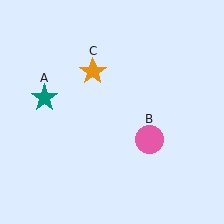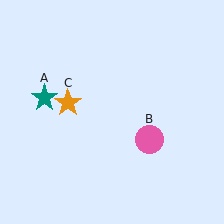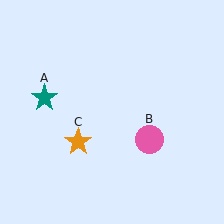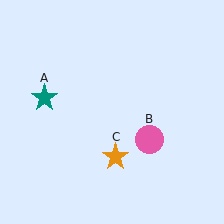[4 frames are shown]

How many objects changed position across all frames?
1 object changed position: orange star (object C).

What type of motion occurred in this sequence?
The orange star (object C) rotated counterclockwise around the center of the scene.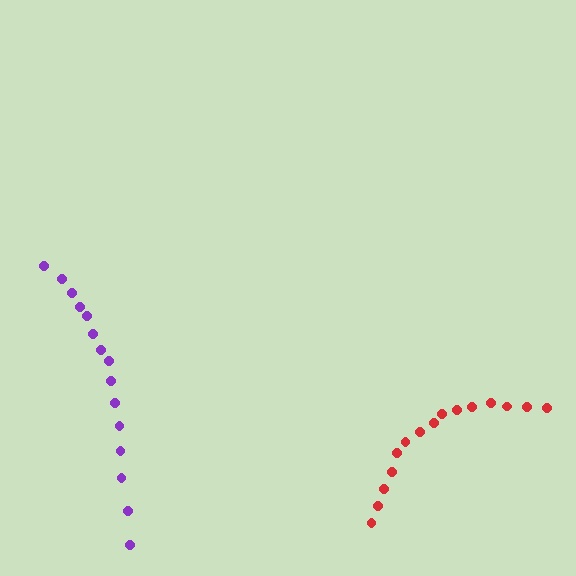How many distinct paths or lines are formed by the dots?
There are 2 distinct paths.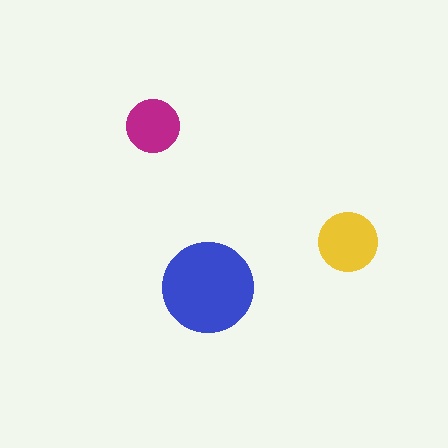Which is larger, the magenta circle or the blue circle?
The blue one.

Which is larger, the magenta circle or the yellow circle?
The yellow one.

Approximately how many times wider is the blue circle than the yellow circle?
About 1.5 times wider.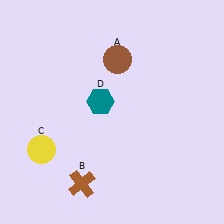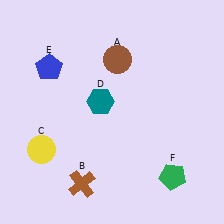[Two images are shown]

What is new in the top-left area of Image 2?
A blue pentagon (E) was added in the top-left area of Image 2.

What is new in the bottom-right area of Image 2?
A green pentagon (F) was added in the bottom-right area of Image 2.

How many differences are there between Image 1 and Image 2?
There are 2 differences between the two images.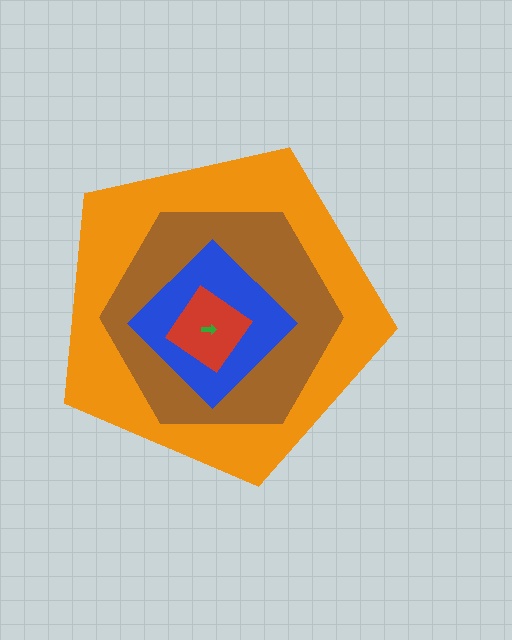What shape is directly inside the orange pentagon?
The brown hexagon.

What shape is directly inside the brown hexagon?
The blue diamond.